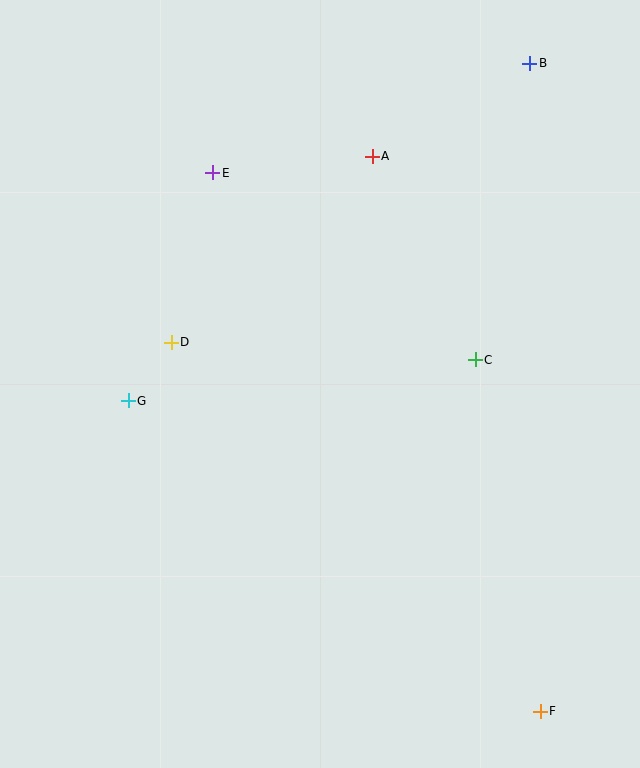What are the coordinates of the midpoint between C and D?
The midpoint between C and D is at (323, 351).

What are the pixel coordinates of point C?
Point C is at (475, 360).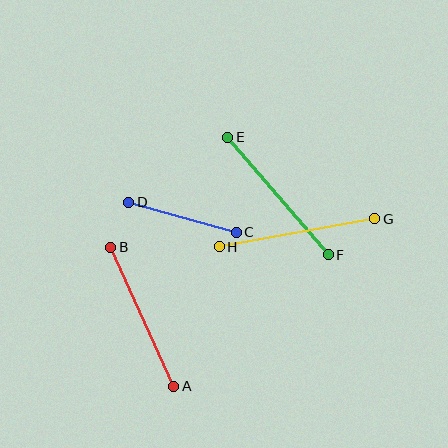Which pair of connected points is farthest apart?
Points G and H are farthest apart.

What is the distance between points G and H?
The distance is approximately 158 pixels.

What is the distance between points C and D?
The distance is approximately 112 pixels.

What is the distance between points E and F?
The distance is approximately 155 pixels.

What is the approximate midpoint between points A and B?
The midpoint is at approximately (142, 317) pixels.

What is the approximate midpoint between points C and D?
The midpoint is at approximately (182, 217) pixels.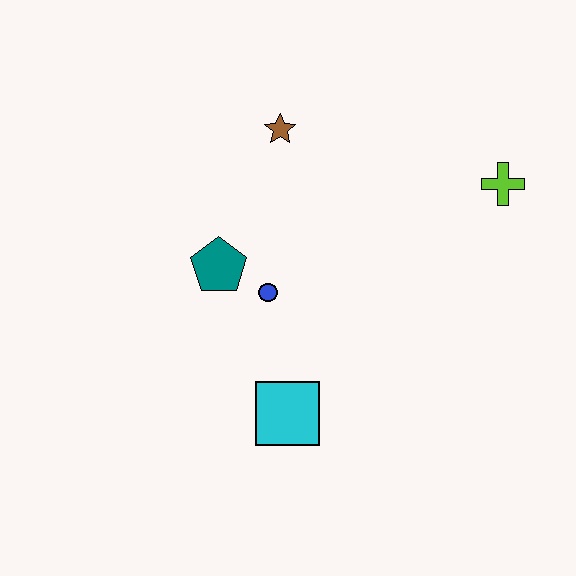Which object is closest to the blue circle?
The teal pentagon is closest to the blue circle.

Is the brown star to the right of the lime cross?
No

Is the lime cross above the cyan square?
Yes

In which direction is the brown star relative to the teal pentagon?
The brown star is above the teal pentagon.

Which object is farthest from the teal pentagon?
The lime cross is farthest from the teal pentagon.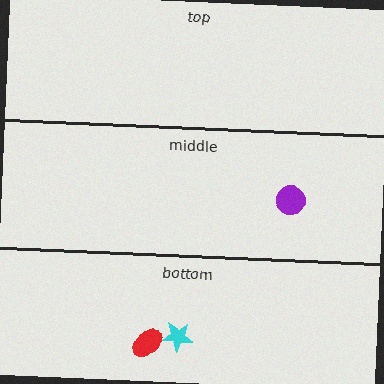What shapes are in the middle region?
The purple circle.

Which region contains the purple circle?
The middle region.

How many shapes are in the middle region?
1.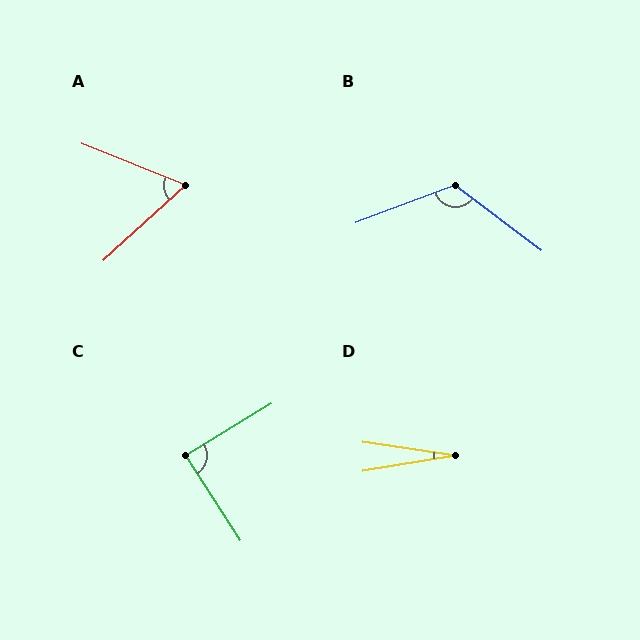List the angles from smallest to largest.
D (18°), A (65°), C (88°), B (122°).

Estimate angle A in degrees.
Approximately 65 degrees.